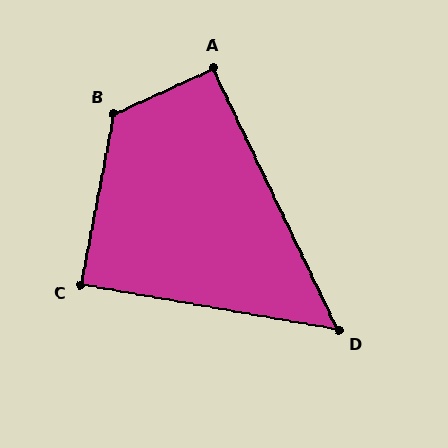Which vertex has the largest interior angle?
B, at approximately 125 degrees.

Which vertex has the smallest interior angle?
D, at approximately 55 degrees.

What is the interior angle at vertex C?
Approximately 89 degrees (approximately right).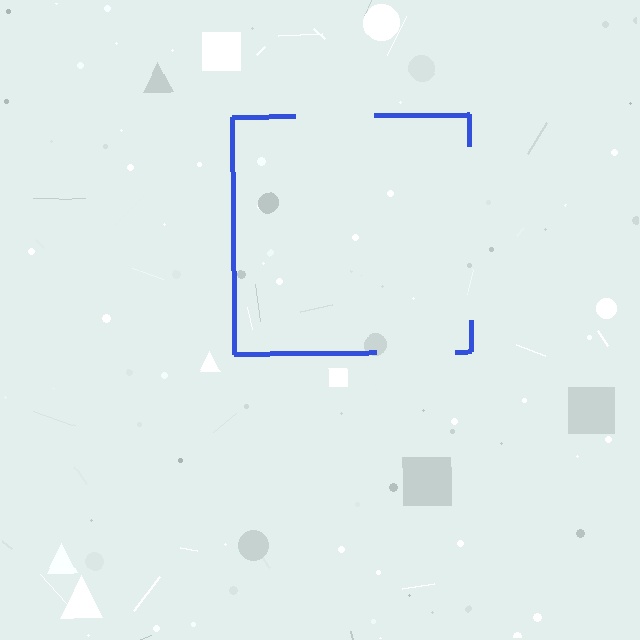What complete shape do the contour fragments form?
The contour fragments form a square.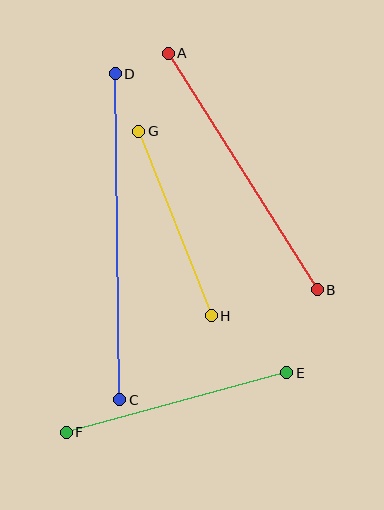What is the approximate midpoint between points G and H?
The midpoint is at approximately (175, 224) pixels.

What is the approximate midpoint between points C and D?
The midpoint is at approximately (118, 237) pixels.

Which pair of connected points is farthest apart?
Points C and D are farthest apart.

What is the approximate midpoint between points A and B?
The midpoint is at approximately (243, 171) pixels.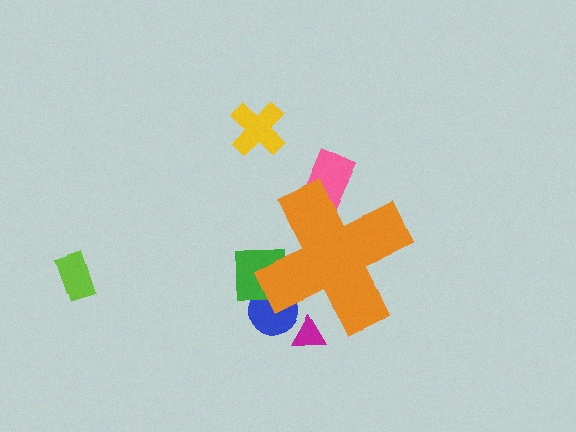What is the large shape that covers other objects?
An orange cross.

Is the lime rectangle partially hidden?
No, the lime rectangle is fully visible.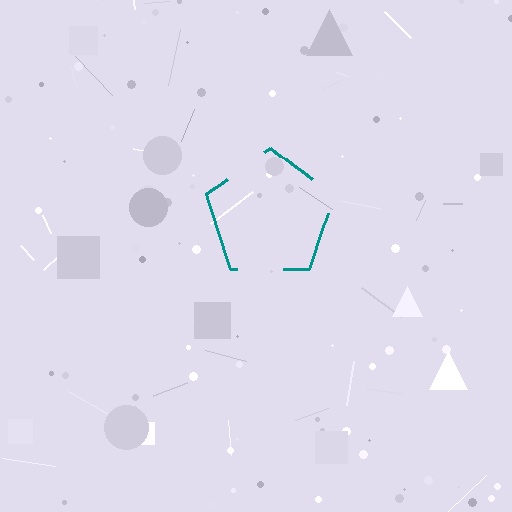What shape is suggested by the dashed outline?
The dashed outline suggests a pentagon.